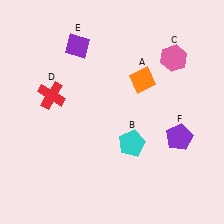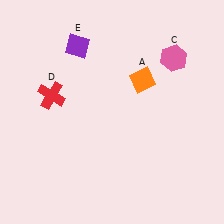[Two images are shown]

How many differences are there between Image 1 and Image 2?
There are 2 differences between the two images.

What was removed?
The cyan pentagon (B), the purple pentagon (F) were removed in Image 2.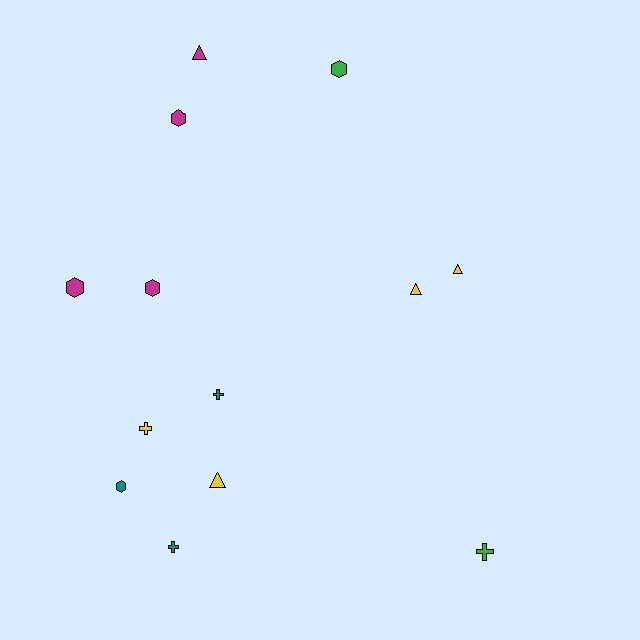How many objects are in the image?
There are 13 objects.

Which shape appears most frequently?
Hexagon, with 5 objects.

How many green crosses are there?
There is 1 green cross.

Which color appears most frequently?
Magenta, with 4 objects.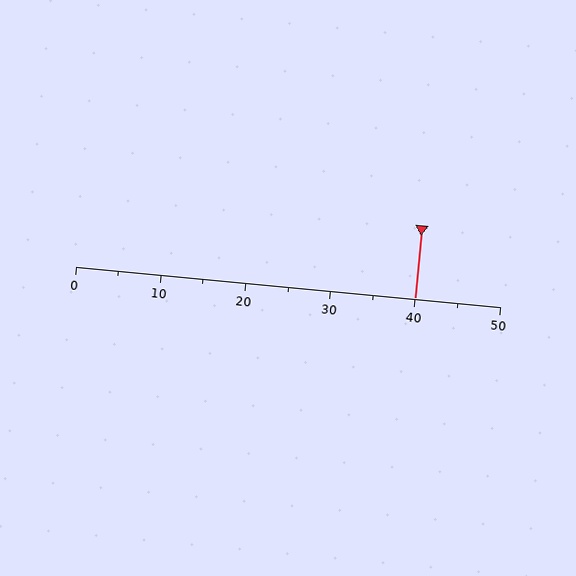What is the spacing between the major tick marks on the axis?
The major ticks are spaced 10 apart.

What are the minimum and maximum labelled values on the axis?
The axis runs from 0 to 50.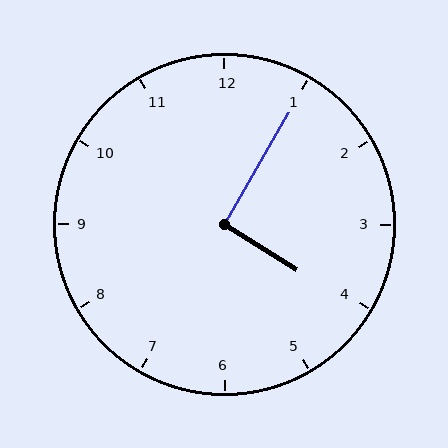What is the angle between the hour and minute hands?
Approximately 92 degrees.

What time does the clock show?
4:05.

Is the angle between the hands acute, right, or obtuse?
It is right.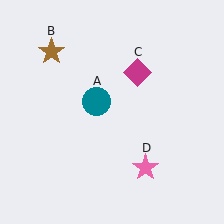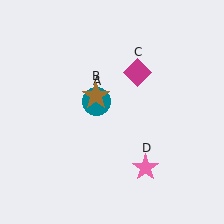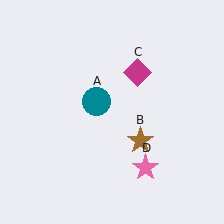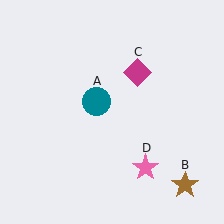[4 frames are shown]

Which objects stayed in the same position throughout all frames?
Teal circle (object A) and magenta diamond (object C) and pink star (object D) remained stationary.